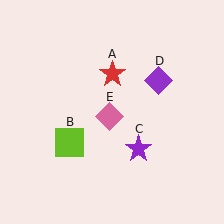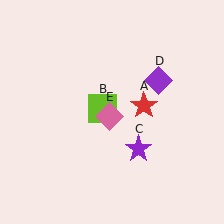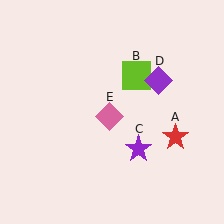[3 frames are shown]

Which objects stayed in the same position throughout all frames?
Purple star (object C) and purple diamond (object D) and pink diamond (object E) remained stationary.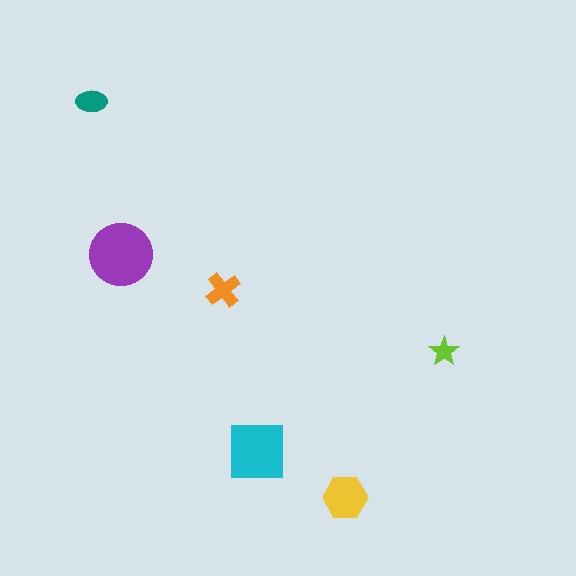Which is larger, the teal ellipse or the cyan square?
The cyan square.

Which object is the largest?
The purple circle.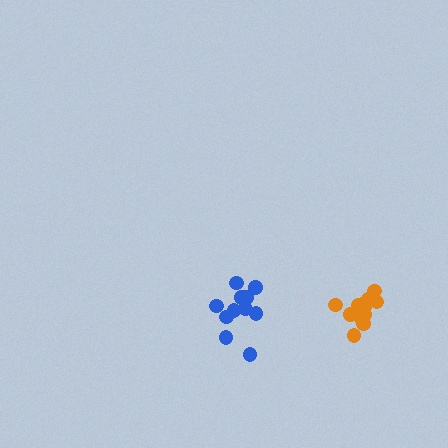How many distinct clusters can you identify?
There are 2 distinct clusters.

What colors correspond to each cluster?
The clusters are colored: blue, orange.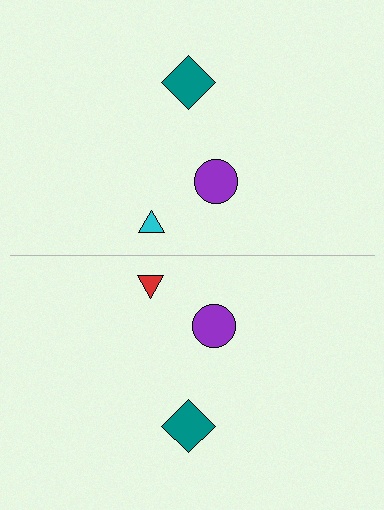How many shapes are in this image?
There are 6 shapes in this image.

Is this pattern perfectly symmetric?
No, the pattern is not perfectly symmetric. The red triangle on the bottom side breaks the symmetry — its mirror counterpart is cyan.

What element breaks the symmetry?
The red triangle on the bottom side breaks the symmetry — its mirror counterpart is cyan.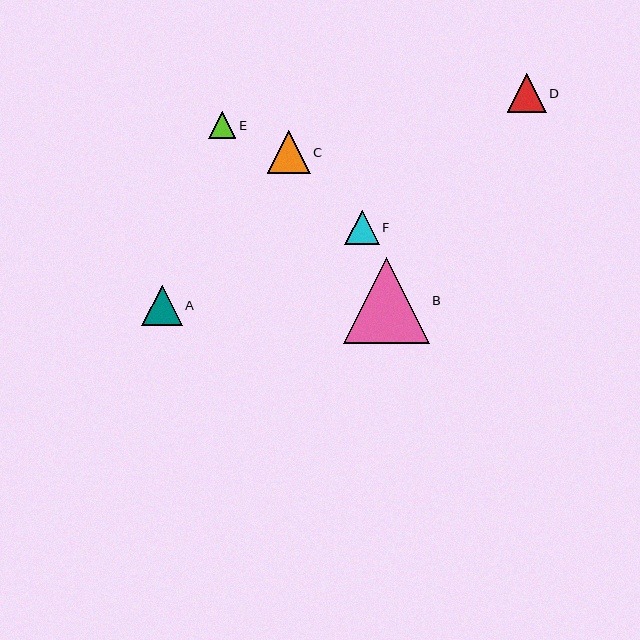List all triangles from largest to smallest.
From largest to smallest: B, C, A, D, F, E.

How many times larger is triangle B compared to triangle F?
Triangle B is approximately 2.5 times the size of triangle F.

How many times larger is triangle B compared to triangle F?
Triangle B is approximately 2.5 times the size of triangle F.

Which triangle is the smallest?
Triangle E is the smallest with a size of approximately 27 pixels.